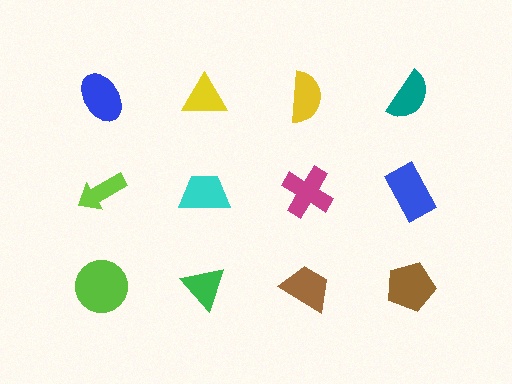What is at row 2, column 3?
A magenta cross.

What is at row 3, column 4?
A brown pentagon.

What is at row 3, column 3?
A brown trapezoid.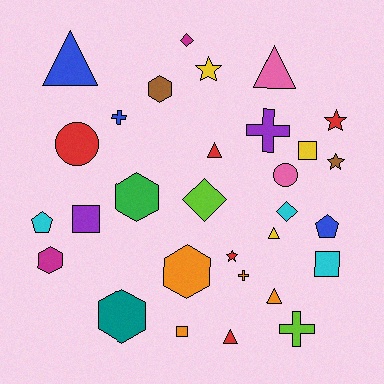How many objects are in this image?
There are 30 objects.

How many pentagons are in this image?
There are 2 pentagons.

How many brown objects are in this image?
There are 2 brown objects.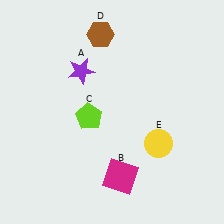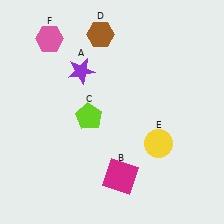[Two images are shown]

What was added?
A pink hexagon (F) was added in Image 2.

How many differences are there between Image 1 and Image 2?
There is 1 difference between the two images.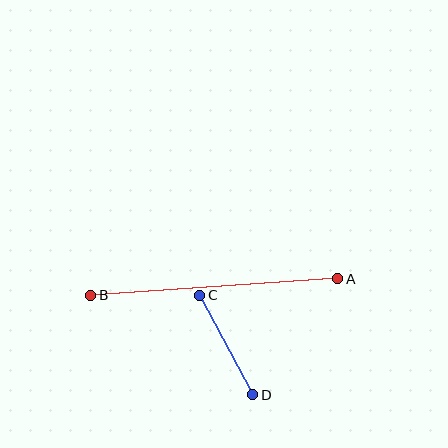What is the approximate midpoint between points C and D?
The midpoint is at approximately (226, 345) pixels.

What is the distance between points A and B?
The distance is approximately 247 pixels.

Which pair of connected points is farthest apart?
Points A and B are farthest apart.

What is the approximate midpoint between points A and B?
The midpoint is at approximately (214, 287) pixels.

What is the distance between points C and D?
The distance is approximately 113 pixels.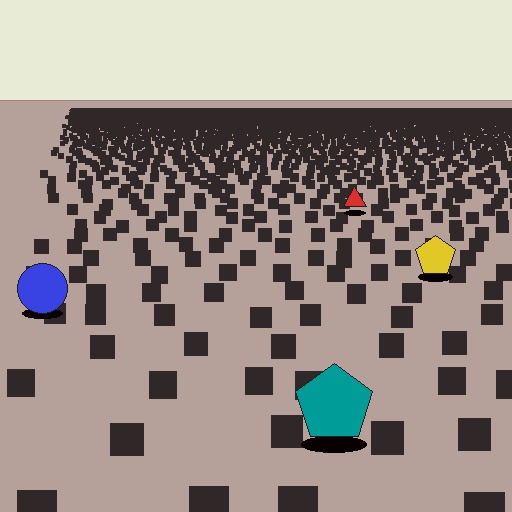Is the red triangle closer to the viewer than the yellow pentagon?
No. The yellow pentagon is closer — you can tell from the texture gradient: the ground texture is coarser near it.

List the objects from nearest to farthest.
From nearest to farthest: the teal pentagon, the blue circle, the yellow pentagon, the red triangle.